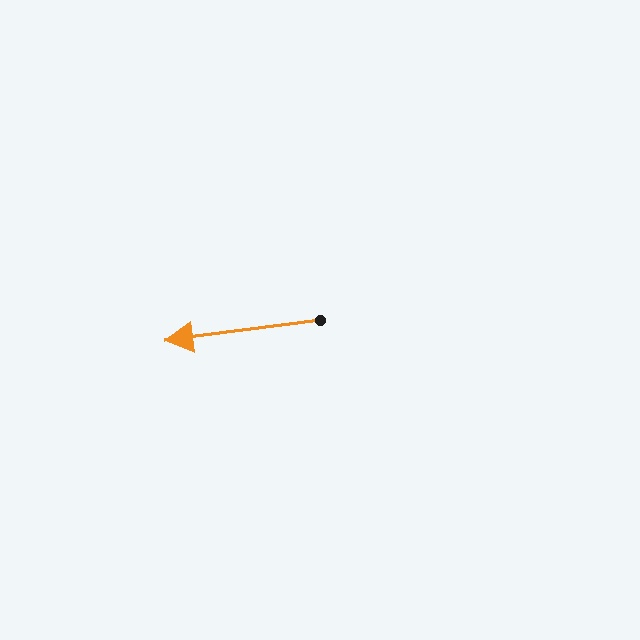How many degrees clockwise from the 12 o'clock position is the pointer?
Approximately 262 degrees.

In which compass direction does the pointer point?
West.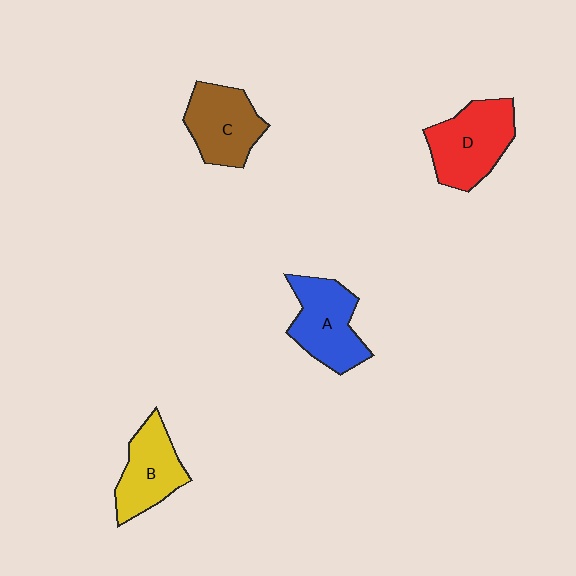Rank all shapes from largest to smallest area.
From largest to smallest: D (red), A (blue), C (brown), B (yellow).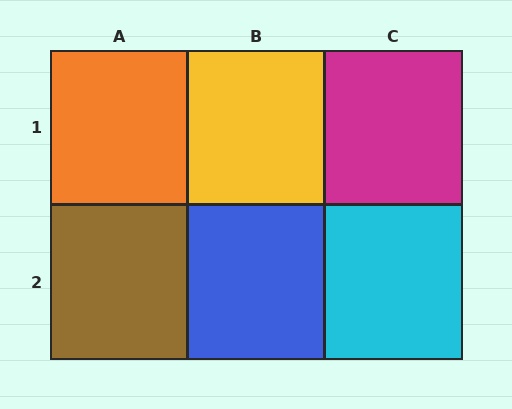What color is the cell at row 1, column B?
Yellow.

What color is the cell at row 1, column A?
Orange.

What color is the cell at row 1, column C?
Magenta.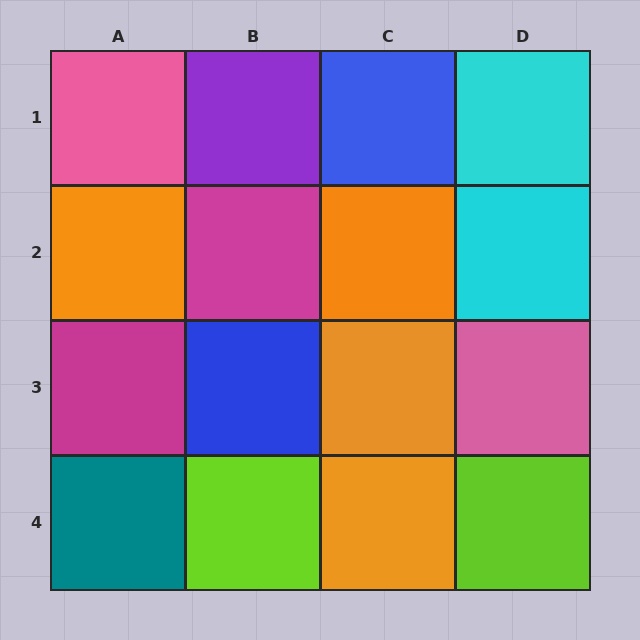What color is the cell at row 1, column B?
Purple.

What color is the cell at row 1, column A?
Pink.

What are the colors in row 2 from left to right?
Orange, magenta, orange, cyan.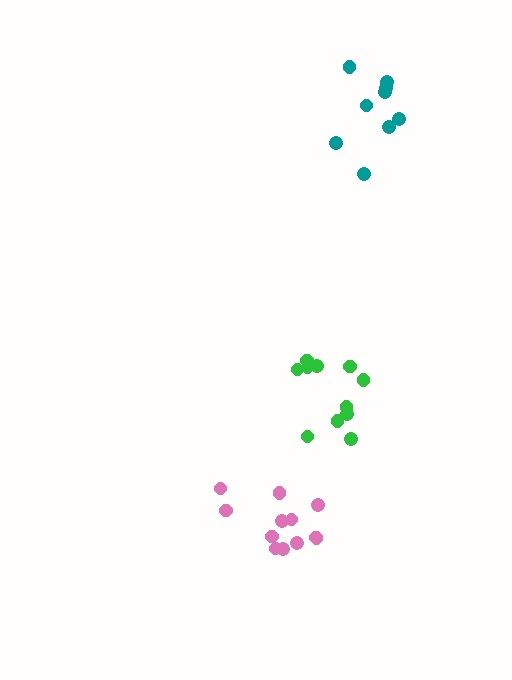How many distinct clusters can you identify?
There are 3 distinct clusters.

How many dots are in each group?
Group 1: 9 dots, Group 2: 12 dots, Group 3: 11 dots (32 total).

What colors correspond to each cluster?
The clusters are colored: teal, pink, green.